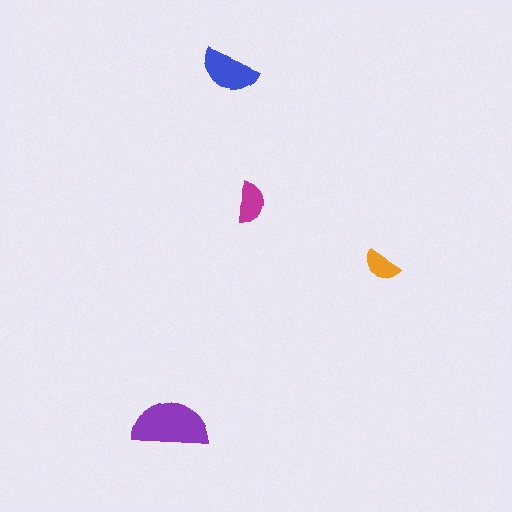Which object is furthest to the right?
The orange semicircle is rightmost.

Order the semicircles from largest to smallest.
the purple one, the blue one, the magenta one, the orange one.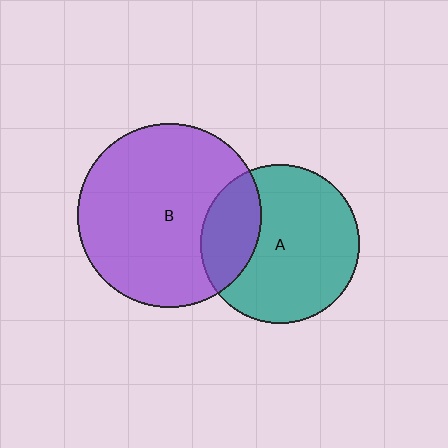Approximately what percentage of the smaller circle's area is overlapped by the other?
Approximately 25%.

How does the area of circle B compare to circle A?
Approximately 1.3 times.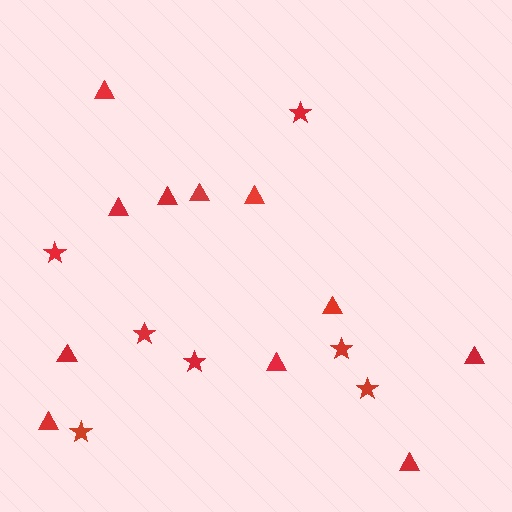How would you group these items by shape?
There are 2 groups: one group of stars (7) and one group of triangles (11).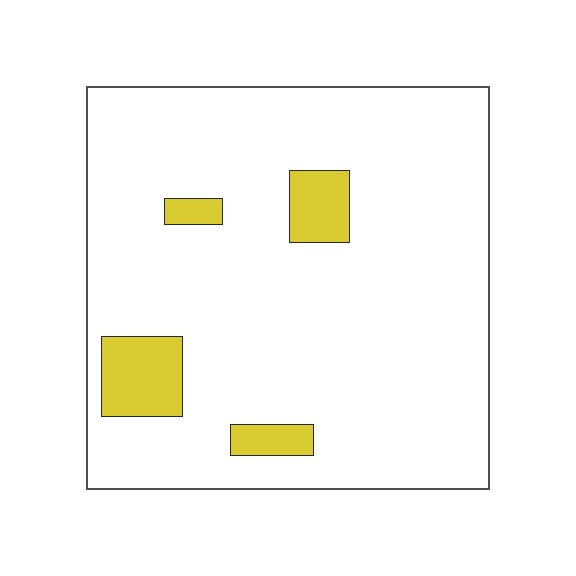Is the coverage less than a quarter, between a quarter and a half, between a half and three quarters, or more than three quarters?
Less than a quarter.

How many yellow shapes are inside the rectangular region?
4.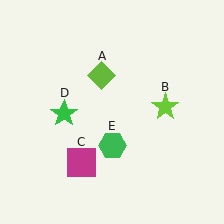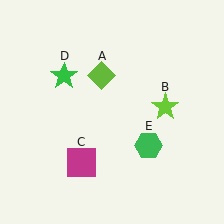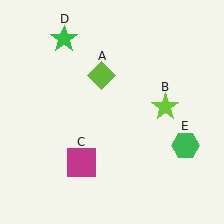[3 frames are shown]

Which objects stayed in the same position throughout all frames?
Lime diamond (object A) and lime star (object B) and magenta square (object C) remained stationary.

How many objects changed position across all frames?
2 objects changed position: green star (object D), green hexagon (object E).